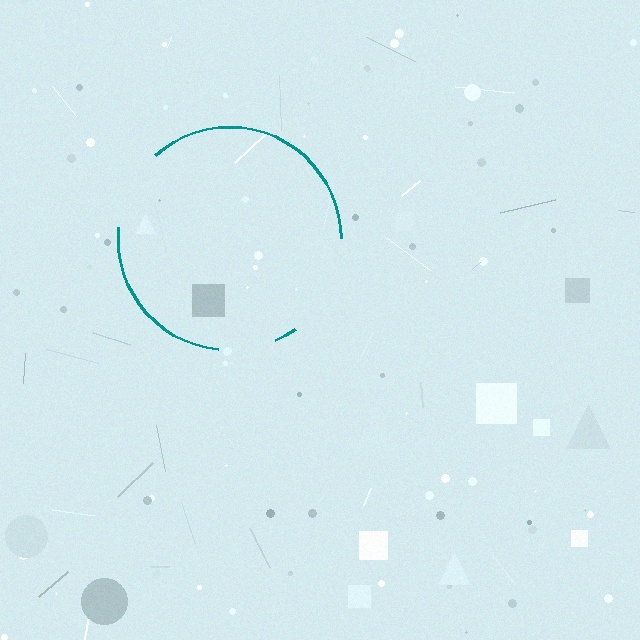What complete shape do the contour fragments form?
The contour fragments form a circle.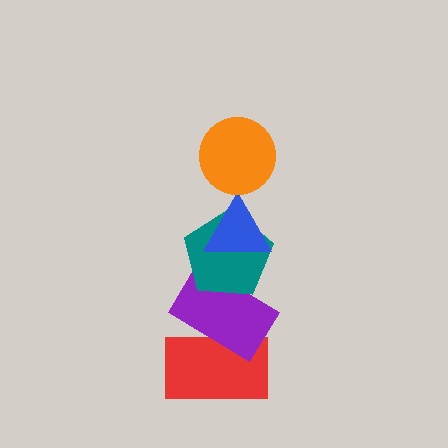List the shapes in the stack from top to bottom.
From top to bottom: the orange circle, the blue triangle, the teal pentagon, the purple rectangle, the red rectangle.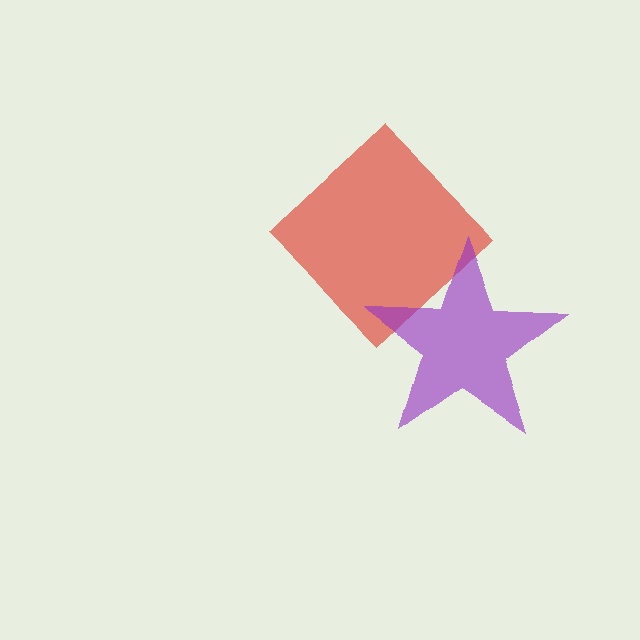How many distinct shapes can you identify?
There are 2 distinct shapes: a red diamond, a purple star.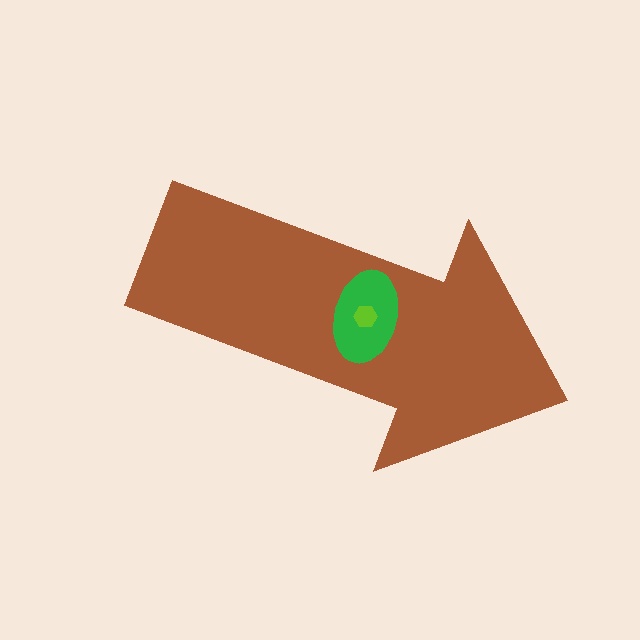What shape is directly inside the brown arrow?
The green ellipse.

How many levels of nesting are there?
3.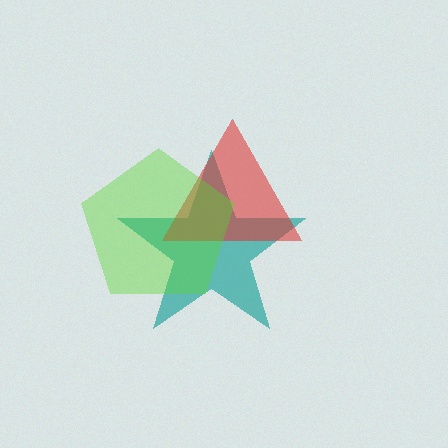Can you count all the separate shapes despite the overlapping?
Yes, there are 3 separate shapes.